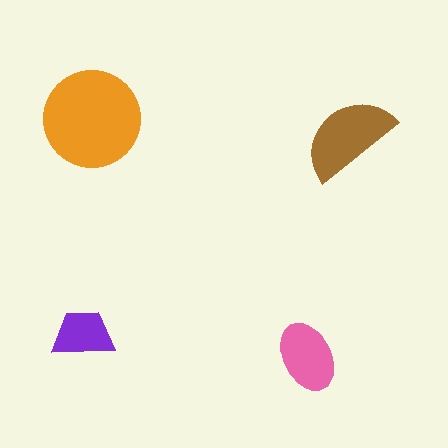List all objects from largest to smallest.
The orange circle, the brown semicircle, the pink ellipse, the purple trapezoid.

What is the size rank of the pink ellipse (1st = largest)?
3rd.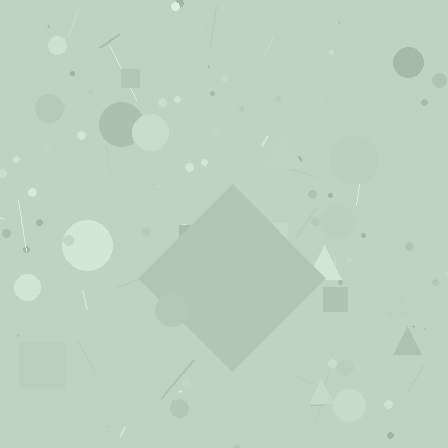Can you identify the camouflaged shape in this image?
The camouflaged shape is a diamond.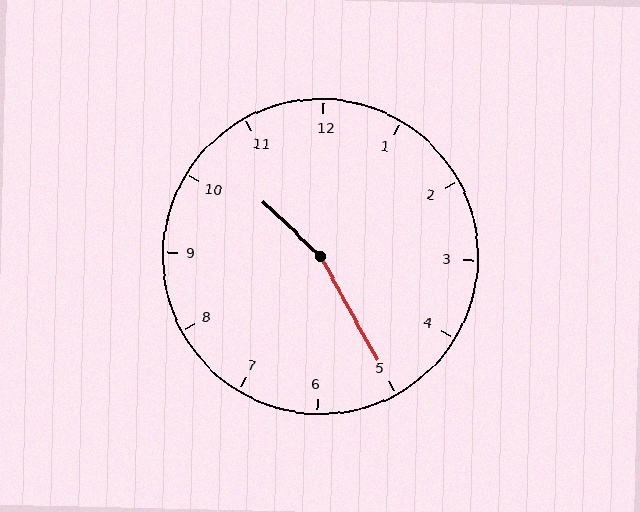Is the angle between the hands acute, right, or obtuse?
It is obtuse.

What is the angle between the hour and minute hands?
Approximately 162 degrees.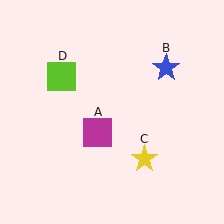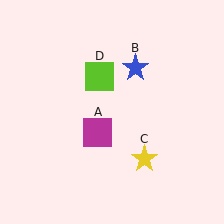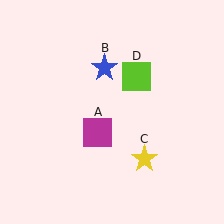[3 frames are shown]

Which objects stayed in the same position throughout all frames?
Magenta square (object A) and yellow star (object C) remained stationary.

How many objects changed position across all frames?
2 objects changed position: blue star (object B), lime square (object D).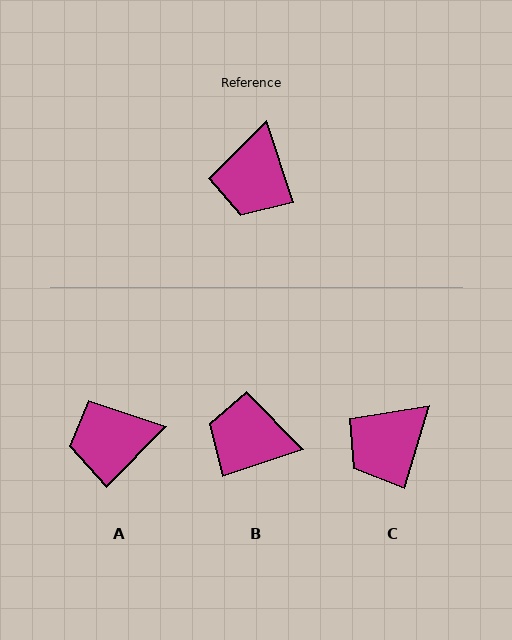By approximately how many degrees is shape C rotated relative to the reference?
Approximately 36 degrees clockwise.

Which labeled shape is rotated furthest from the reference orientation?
B, about 90 degrees away.